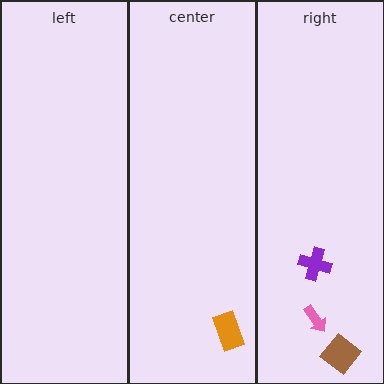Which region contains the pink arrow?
The right region.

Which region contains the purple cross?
The right region.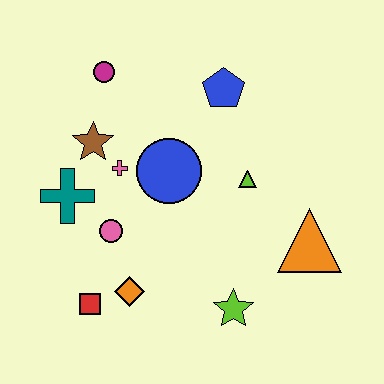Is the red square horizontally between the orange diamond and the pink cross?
No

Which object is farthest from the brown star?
The orange triangle is farthest from the brown star.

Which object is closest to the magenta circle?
The brown star is closest to the magenta circle.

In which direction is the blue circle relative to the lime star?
The blue circle is above the lime star.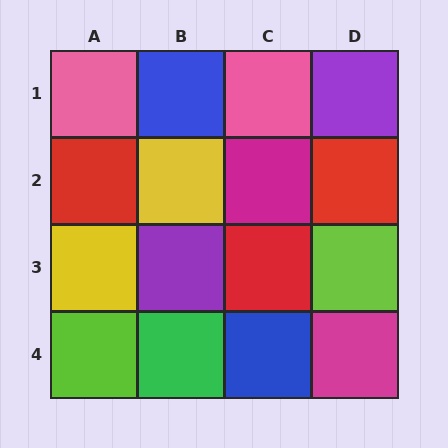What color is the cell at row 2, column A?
Red.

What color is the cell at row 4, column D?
Magenta.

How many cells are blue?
2 cells are blue.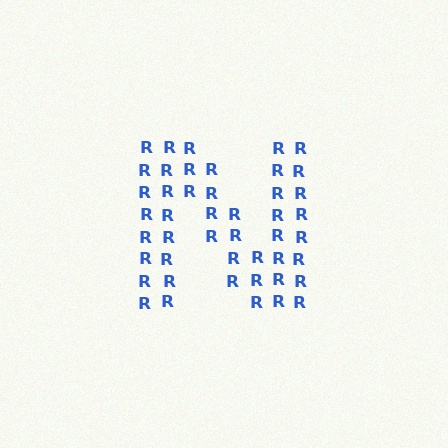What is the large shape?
The large shape is the letter N.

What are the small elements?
The small elements are letter R's.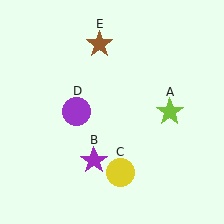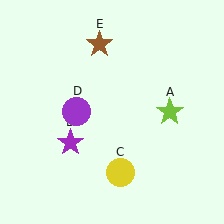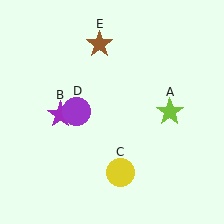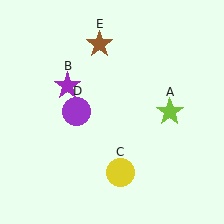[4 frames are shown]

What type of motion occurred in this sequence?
The purple star (object B) rotated clockwise around the center of the scene.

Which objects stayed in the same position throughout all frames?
Lime star (object A) and yellow circle (object C) and purple circle (object D) and brown star (object E) remained stationary.